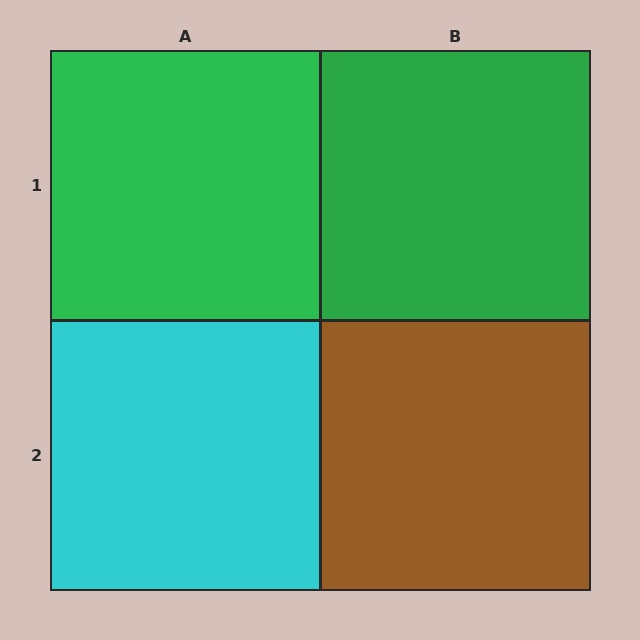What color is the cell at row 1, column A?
Green.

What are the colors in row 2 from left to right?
Cyan, brown.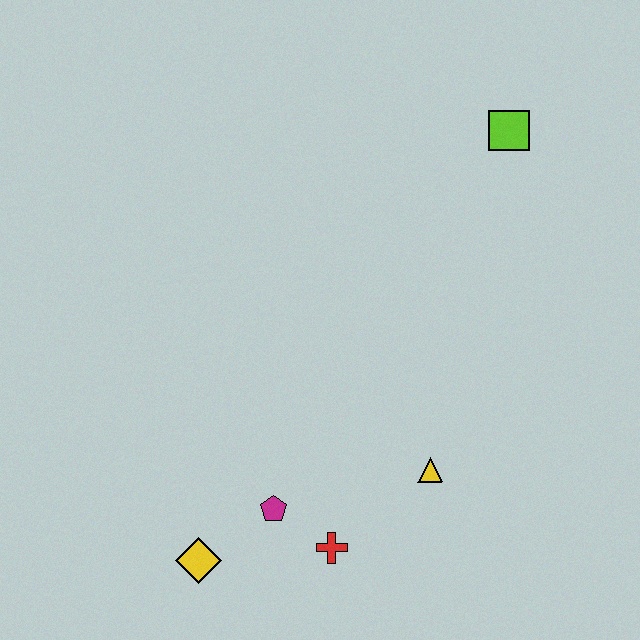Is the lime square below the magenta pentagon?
No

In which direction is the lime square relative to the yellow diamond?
The lime square is above the yellow diamond.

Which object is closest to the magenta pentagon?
The red cross is closest to the magenta pentagon.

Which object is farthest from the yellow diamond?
The lime square is farthest from the yellow diamond.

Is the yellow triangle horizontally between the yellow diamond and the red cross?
No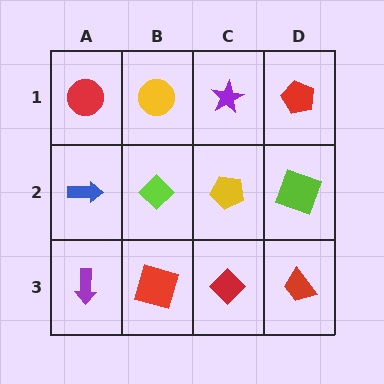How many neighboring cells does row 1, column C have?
3.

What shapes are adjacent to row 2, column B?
A yellow circle (row 1, column B), a red square (row 3, column B), a blue arrow (row 2, column A), a yellow pentagon (row 2, column C).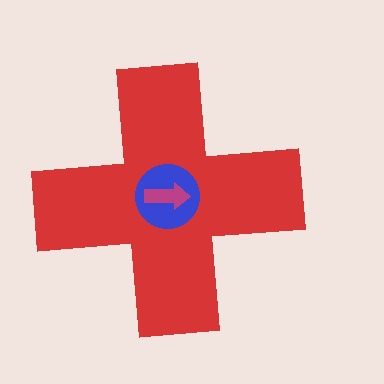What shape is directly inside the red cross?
The blue circle.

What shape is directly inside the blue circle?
The magenta arrow.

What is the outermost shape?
The red cross.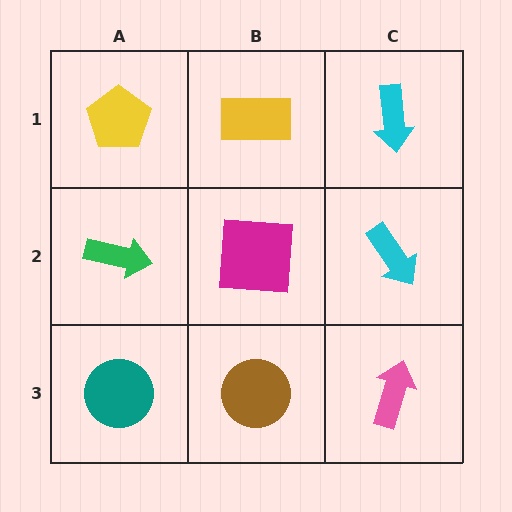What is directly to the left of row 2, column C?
A magenta square.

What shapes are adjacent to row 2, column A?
A yellow pentagon (row 1, column A), a teal circle (row 3, column A), a magenta square (row 2, column B).